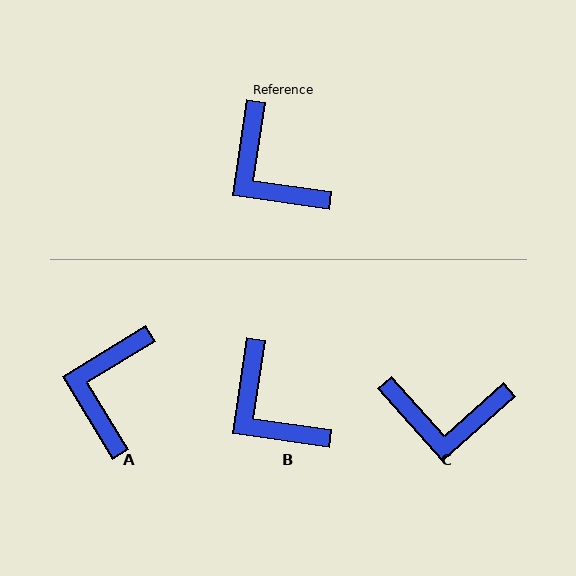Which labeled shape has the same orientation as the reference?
B.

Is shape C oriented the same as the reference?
No, it is off by about 50 degrees.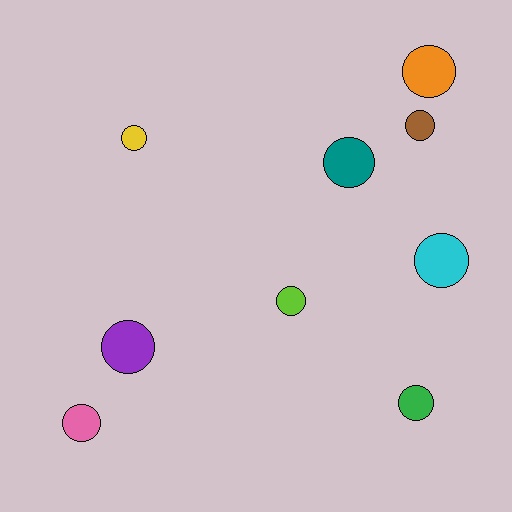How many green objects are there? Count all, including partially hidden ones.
There is 1 green object.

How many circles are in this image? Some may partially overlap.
There are 9 circles.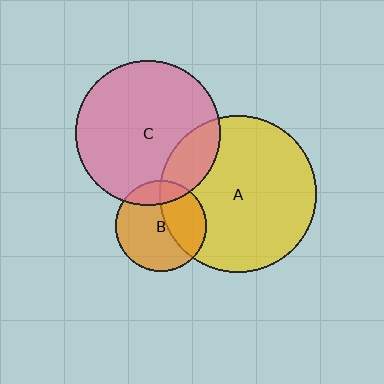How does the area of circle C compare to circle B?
Approximately 2.5 times.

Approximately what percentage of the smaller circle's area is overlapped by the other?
Approximately 20%.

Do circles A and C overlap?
Yes.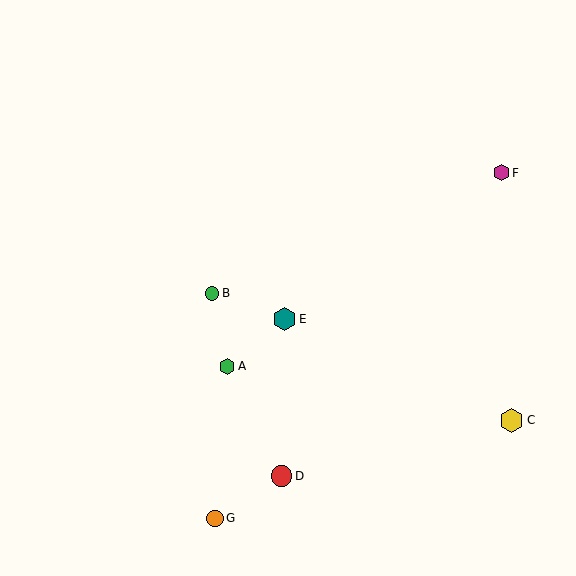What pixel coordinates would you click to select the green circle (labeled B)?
Click at (212, 293) to select the green circle B.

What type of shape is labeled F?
Shape F is a magenta hexagon.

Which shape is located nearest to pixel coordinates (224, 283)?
The green circle (labeled B) at (212, 293) is nearest to that location.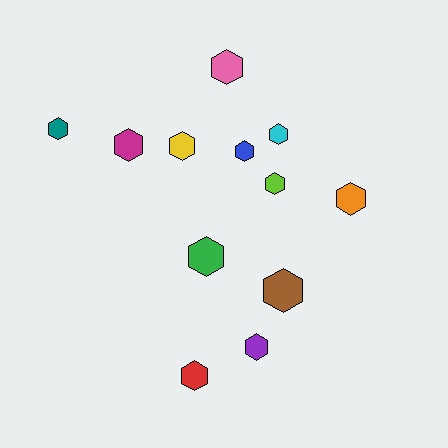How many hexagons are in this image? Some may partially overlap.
There are 12 hexagons.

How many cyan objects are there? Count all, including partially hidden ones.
There is 1 cyan object.